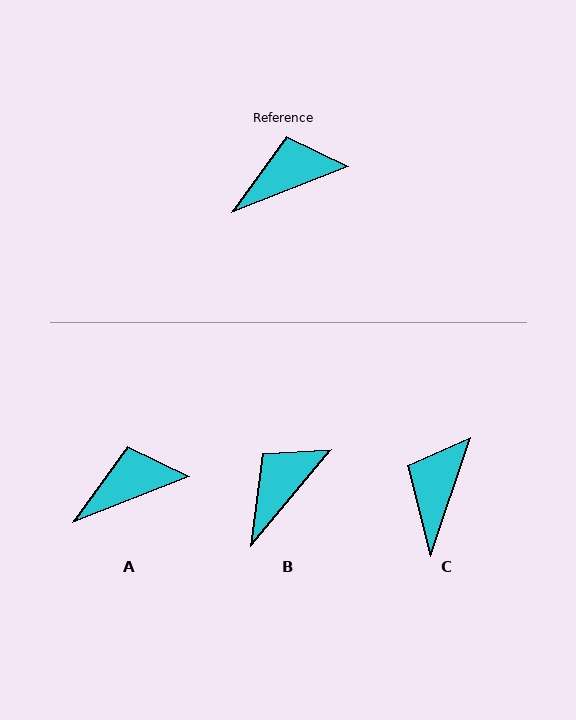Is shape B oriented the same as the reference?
No, it is off by about 29 degrees.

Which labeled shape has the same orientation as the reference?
A.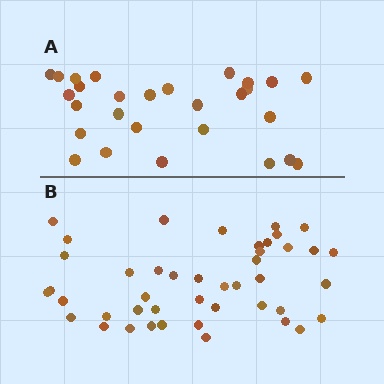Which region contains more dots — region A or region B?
Region B (the bottom region) has more dots.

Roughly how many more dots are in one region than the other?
Region B has approximately 15 more dots than region A.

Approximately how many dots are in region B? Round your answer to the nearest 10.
About 40 dots. (The exact count is 44, which rounds to 40.)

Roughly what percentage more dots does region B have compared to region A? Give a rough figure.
About 55% more.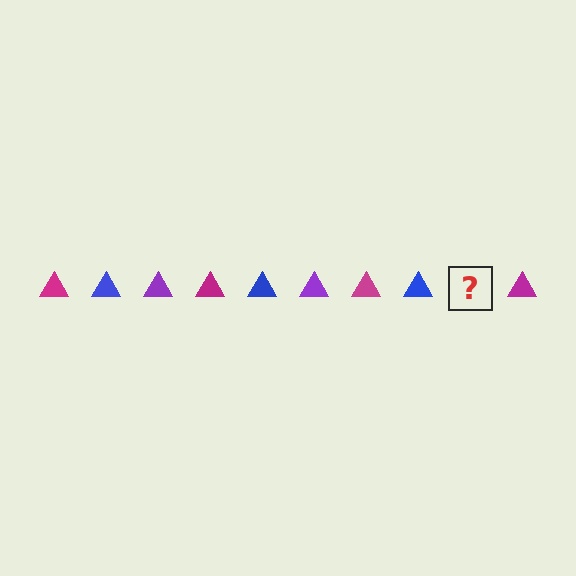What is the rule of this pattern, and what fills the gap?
The rule is that the pattern cycles through magenta, blue, purple triangles. The gap should be filled with a purple triangle.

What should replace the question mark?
The question mark should be replaced with a purple triangle.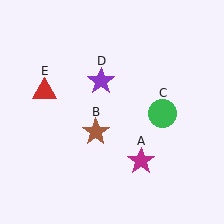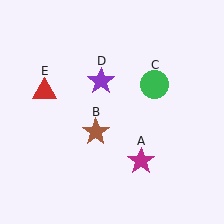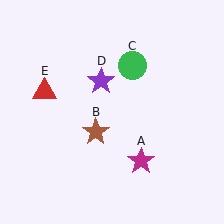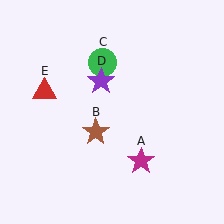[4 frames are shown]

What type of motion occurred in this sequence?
The green circle (object C) rotated counterclockwise around the center of the scene.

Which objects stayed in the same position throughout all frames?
Magenta star (object A) and brown star (object B) and purple star (object D) and red triangle (object E) remained stationary.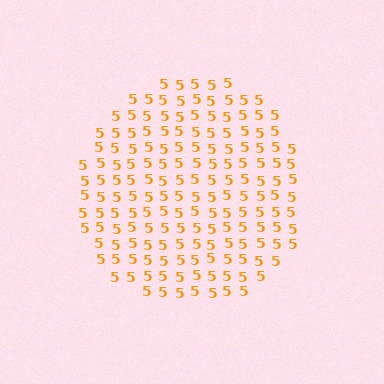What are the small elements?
The small elements are digit 5's.